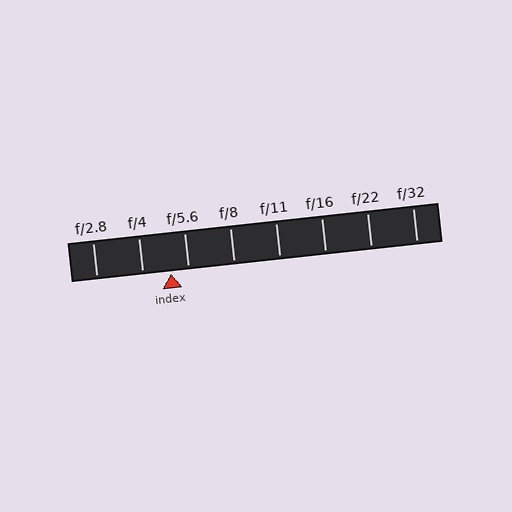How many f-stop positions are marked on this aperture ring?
There are 8 f-stop positions marked.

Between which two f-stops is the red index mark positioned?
The index mark is between f/4 and f/5.6.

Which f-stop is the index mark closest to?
The index mark is closest to f/5.6.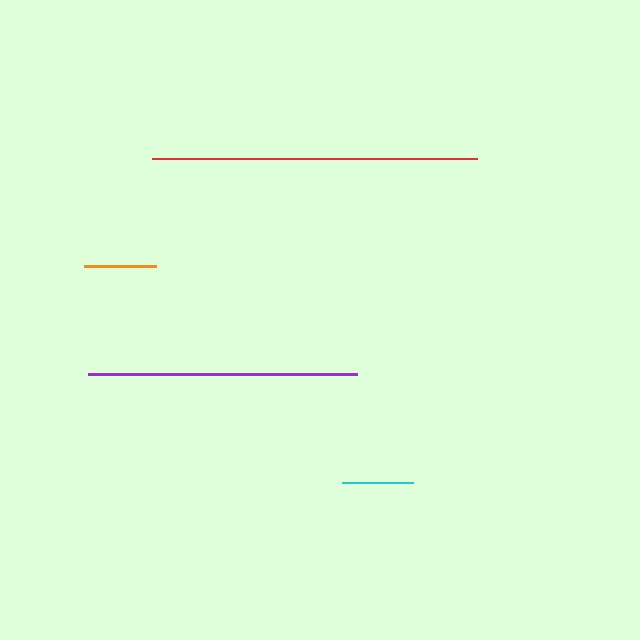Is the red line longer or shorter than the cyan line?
The red line is longer than the cyan line.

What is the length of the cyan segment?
The cyan segment is approximately 71 pixels long.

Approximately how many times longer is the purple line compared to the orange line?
The purple line is approximately 3.8 times the length of the orange line.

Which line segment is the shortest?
The orange line is the shortest at approximately 71 pixels.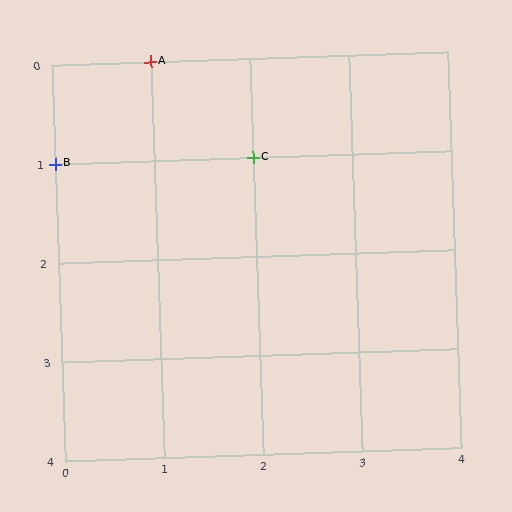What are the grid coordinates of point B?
Point B is at grid coordinates (0, 1).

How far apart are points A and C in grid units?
Points A and C are 1 column and 1 row apart (about 1.4 grid units diagonally).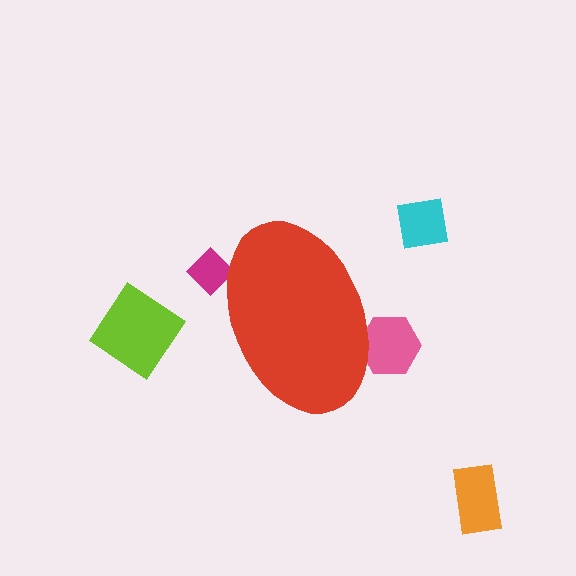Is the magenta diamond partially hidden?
Yes, the magenta diamond is partially hidden behind the red ellipse.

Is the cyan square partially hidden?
No, the cyan square is fully visible.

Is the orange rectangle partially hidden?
No, the orange rectangle is fully visible.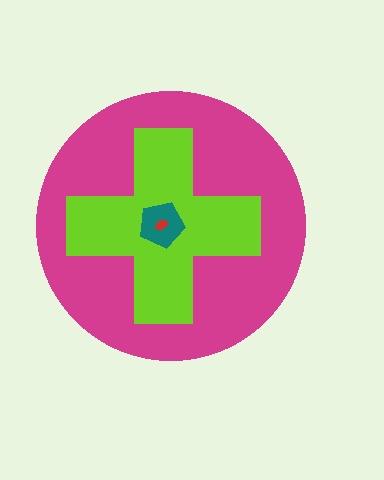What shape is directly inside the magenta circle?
The lime cross.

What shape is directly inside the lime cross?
The teal pentagon.